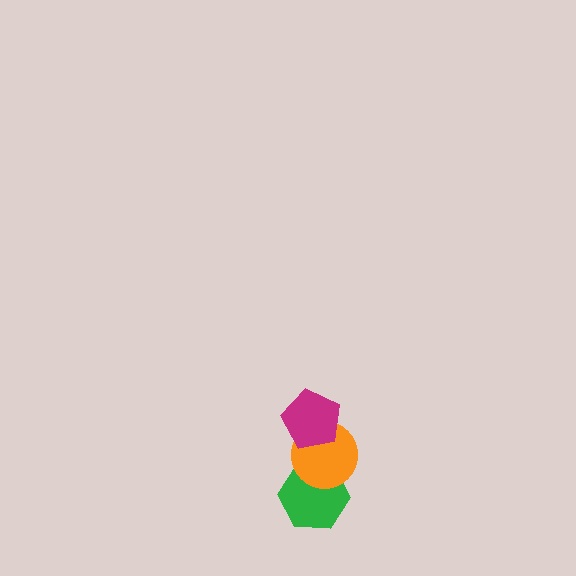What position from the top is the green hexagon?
The green hexagon is 3rd from the top.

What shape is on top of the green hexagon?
The orange circle is on top of the green hexagon.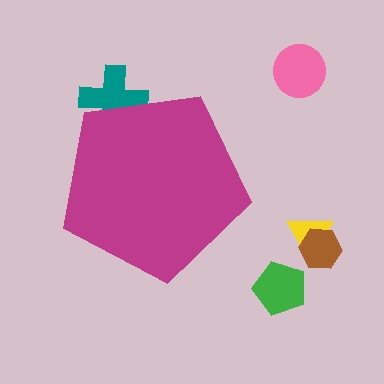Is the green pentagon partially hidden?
No, the green pentagon is fully visible.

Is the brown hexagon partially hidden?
No, the brown hexagon is fully visible.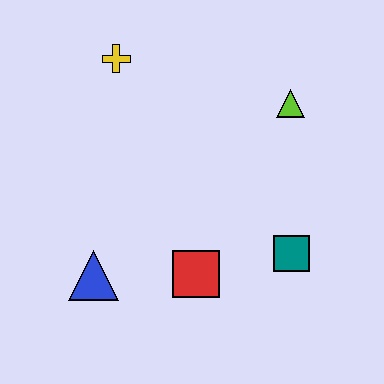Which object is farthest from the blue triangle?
The lime triangle is farthest from the blue triangle.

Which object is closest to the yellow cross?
The lime triangle is closest to the yellow cross.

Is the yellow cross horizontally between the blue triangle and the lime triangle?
Yes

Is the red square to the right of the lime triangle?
No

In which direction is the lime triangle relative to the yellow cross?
The lime triangle is to the right of the yellow cross.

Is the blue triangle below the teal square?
Yes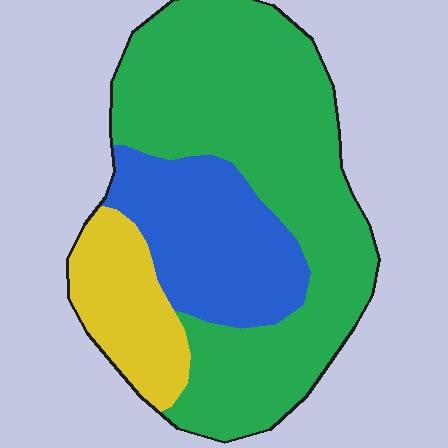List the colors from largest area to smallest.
From largest to smallest: green, blue, yellow.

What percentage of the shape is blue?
Blue covers around 25% of the shape.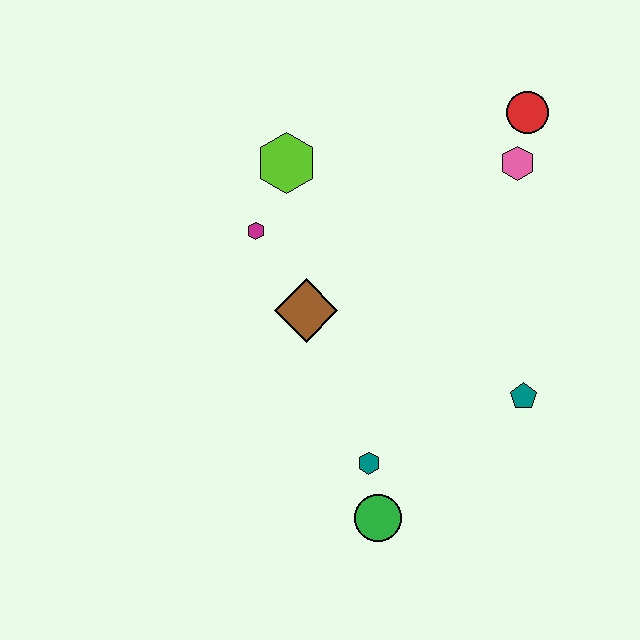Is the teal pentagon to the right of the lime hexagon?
Yes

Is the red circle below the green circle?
No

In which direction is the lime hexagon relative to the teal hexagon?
The lime hexagon is above the teal hexagon.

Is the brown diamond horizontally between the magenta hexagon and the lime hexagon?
No